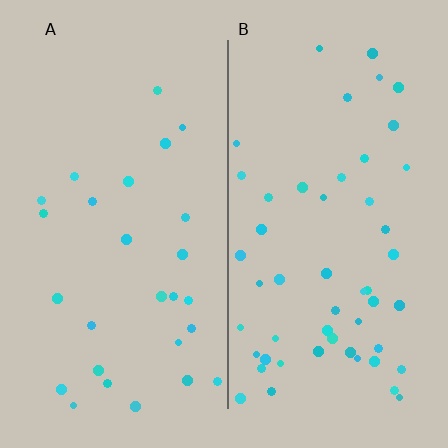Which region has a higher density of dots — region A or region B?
B (the right).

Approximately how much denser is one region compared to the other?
Approximately 1.9× — region B over region A.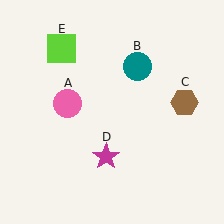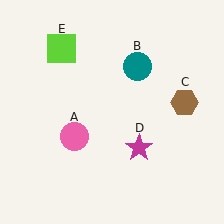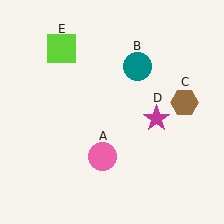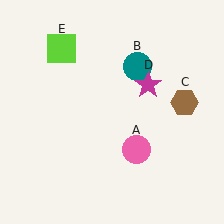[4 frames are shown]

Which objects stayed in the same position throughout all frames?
Teal circle (object B) and brown hexagon (object C) and lime square (object E) remained stationary.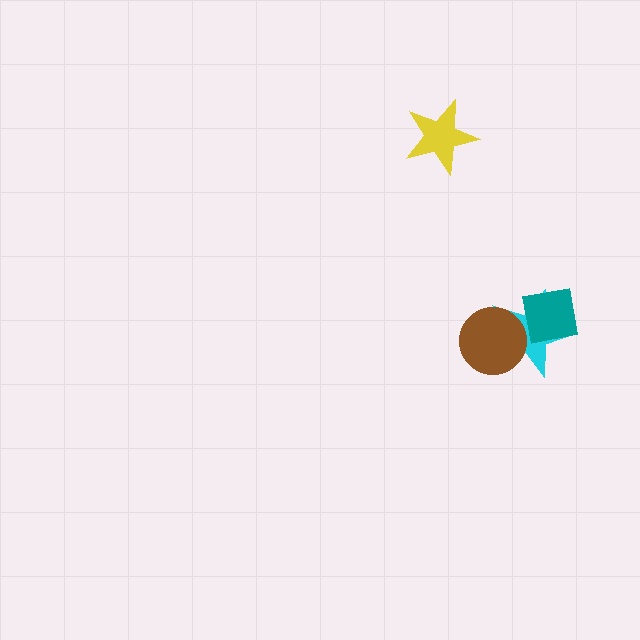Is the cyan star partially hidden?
Yes, it is partially covered by another shape.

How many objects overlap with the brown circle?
1 object overlaps with the brown circle.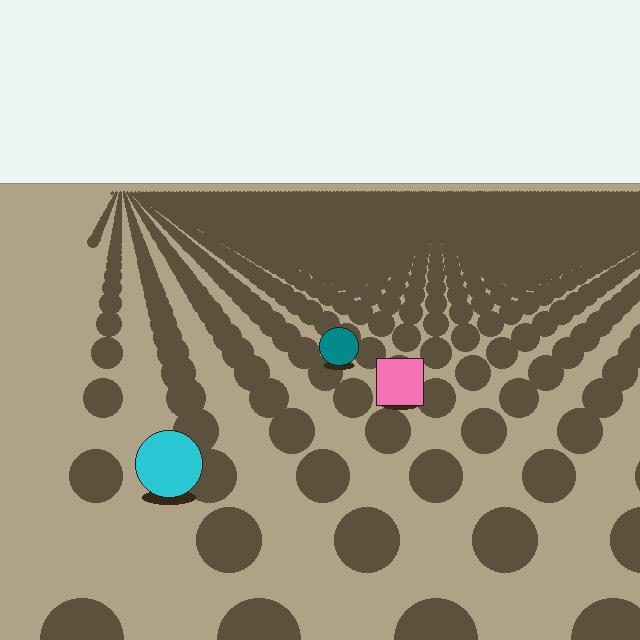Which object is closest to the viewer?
The cyan circle is closest. The texture marks near it are larger and more spread out.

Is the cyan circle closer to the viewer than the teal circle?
Yes. The cyan circle is closer — you can tell from the texture gradient: the ground texture is coarser near it.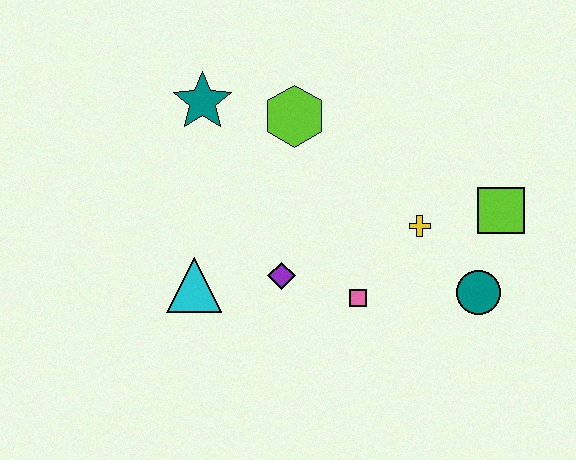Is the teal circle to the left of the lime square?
Yes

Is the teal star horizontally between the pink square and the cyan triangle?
Yes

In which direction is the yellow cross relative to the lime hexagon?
The yellow cross is to the right of the lime hexagon.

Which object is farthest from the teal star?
The teal circle is farthest from the teal star.